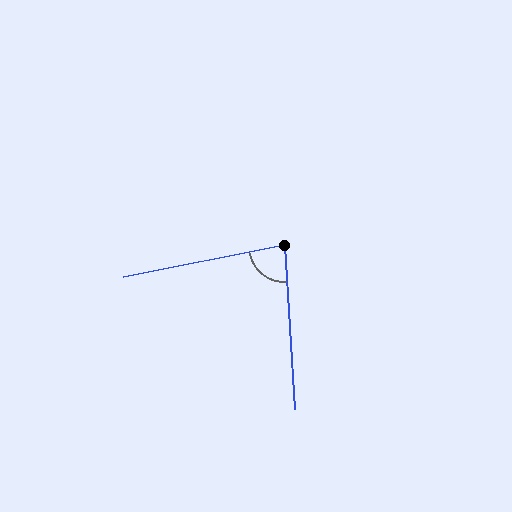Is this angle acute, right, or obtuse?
It is acute.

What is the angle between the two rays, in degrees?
Approximately 82 degrees.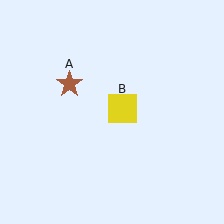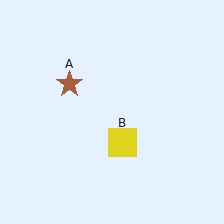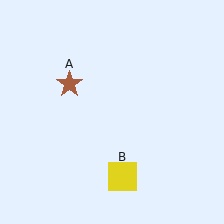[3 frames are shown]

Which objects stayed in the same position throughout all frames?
Brown star (object A) remained stationary.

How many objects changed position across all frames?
1 object changed position: yellow square (object B).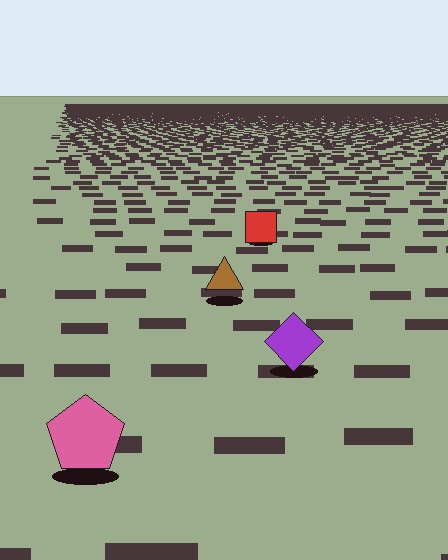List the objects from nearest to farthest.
From nearest to farthest: the pink pentagon, the purple diamond, the brown triangle, the red square.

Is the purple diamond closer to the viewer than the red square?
Yes. The purple diamond is closer — you can tell from the texture gradient: the ground texture is coarser near it.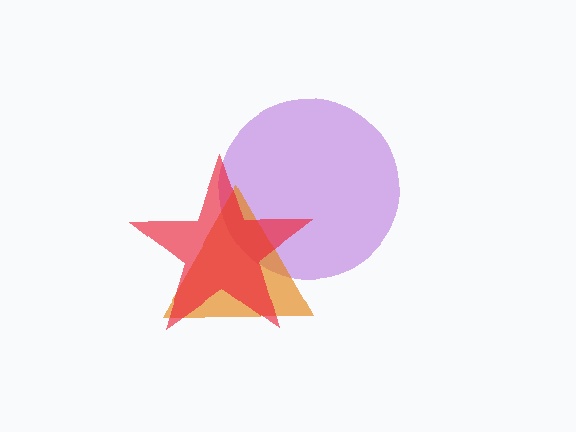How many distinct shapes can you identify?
There are 3 distinct shapes: a purple circle, an orange triangle, a red star.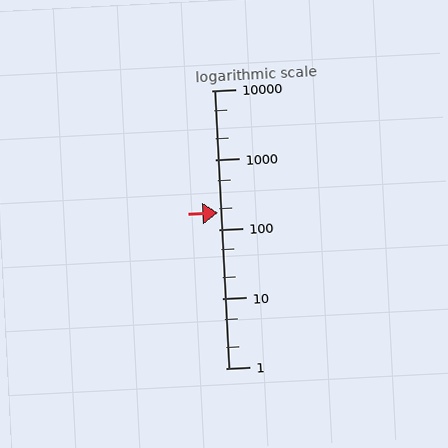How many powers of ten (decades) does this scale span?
The scale spans 4 decades, from 1 to 10000.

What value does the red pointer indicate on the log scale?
The pointer indicates approximately 170.